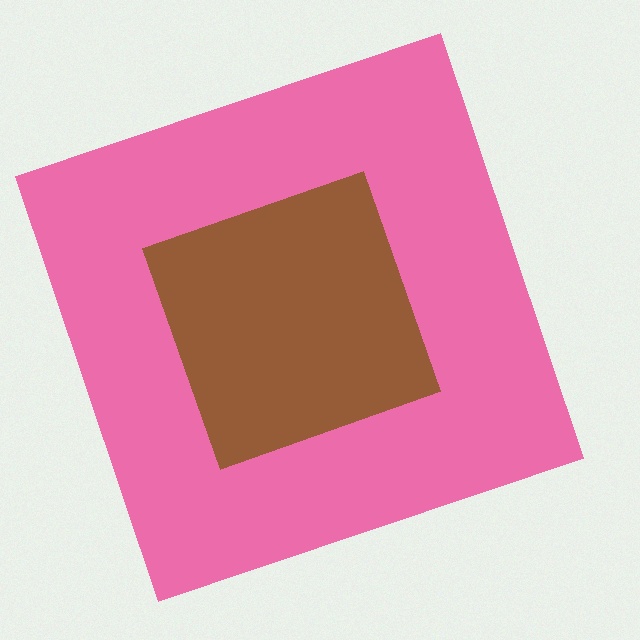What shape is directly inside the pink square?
The brown diamond.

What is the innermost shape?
The brown diamond.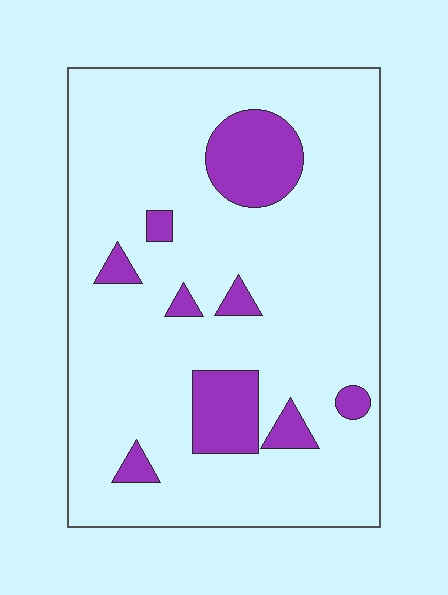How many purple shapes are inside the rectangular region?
9.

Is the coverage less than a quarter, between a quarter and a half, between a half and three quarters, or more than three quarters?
Less than a quarter.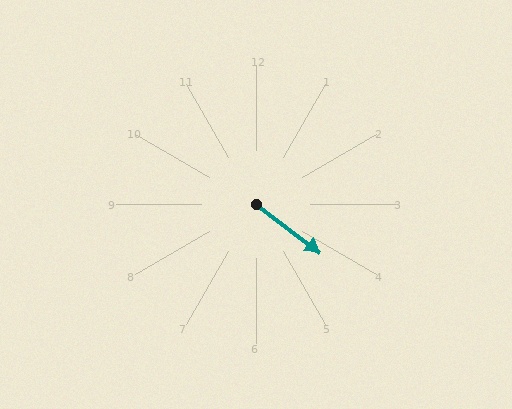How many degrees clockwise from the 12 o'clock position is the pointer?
Approximately 127 degrees.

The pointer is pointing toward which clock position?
Roughly 4 o'clock.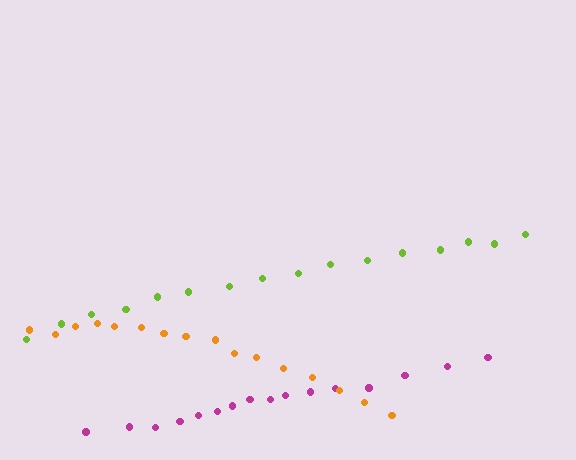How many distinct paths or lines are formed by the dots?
There are 3 distinct paths.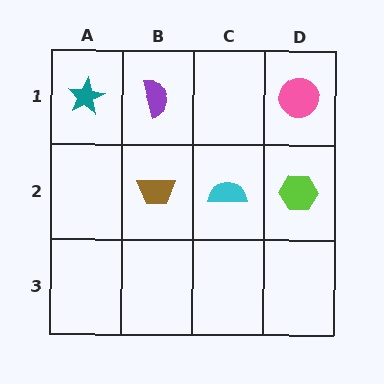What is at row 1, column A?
A teal star.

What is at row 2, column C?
A cyan semicircle.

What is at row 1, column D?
A pink circle.